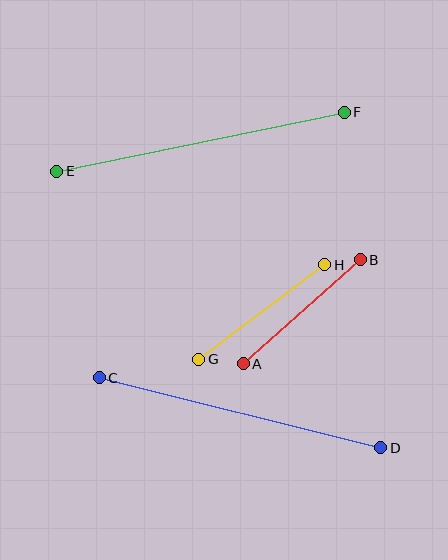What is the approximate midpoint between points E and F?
The midpoint is at approximately (200, 142) pixels.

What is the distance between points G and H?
The distance is approximately 157 pixels.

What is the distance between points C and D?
The distance is approximately 290 pixels.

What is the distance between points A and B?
The distance is approximately 157 pixels.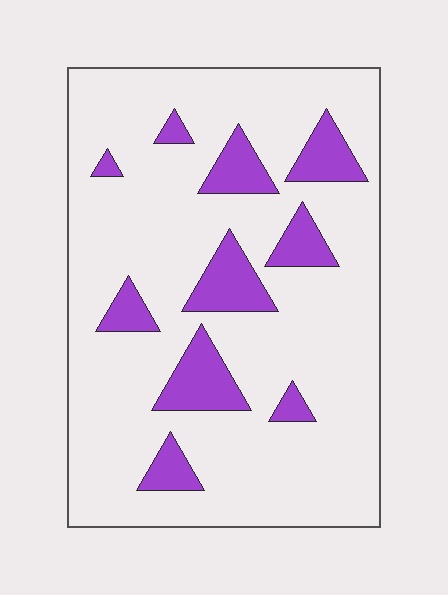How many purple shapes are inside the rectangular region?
10.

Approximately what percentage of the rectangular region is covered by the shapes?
Approximately 15%.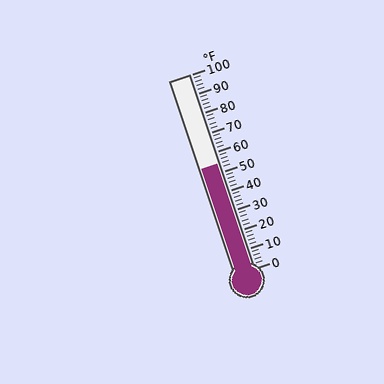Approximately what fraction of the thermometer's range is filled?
The thermometer is filled to approximately 55% of its range.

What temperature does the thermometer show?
The thermometer shows approximately 54°F.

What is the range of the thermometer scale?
The thermometer scale ranges from 0°F to 100°F.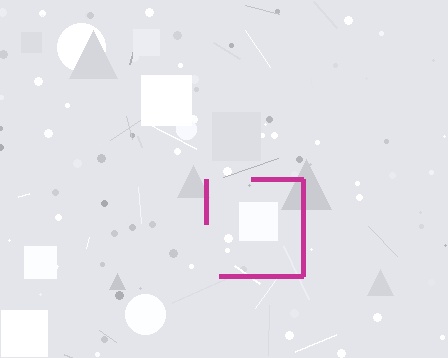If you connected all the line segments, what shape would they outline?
They would outline a square.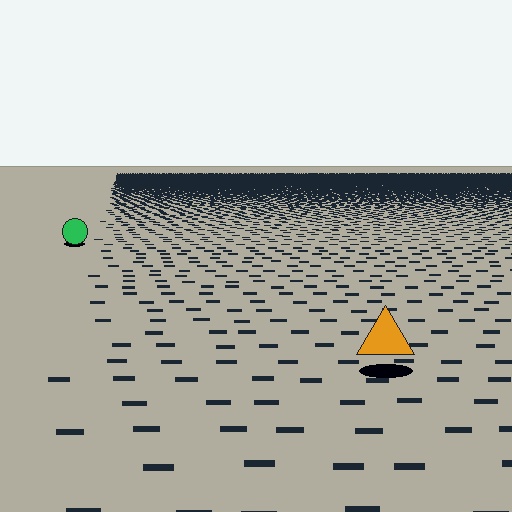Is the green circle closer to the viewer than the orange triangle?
No. The orange triangle is closer — you can tell from the texture gradient: the ground texture is coarser near it.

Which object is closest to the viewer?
The orange triangle is closest. The texture marks near it are larger and more spread out.